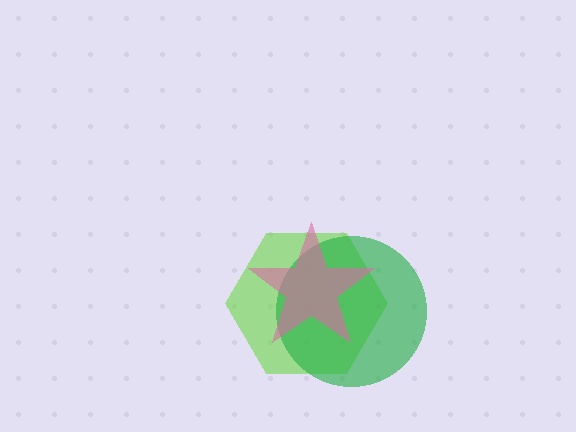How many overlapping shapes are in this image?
There are 3 overlapping shapes in the image.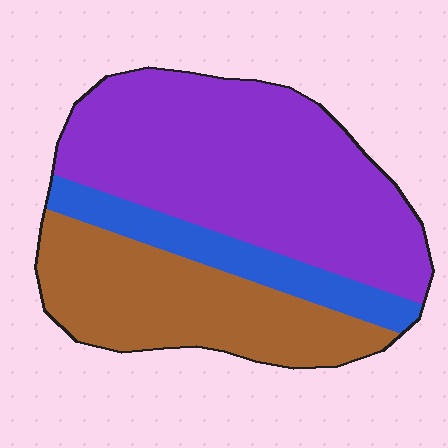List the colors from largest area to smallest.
From largest to smallest: purple, brown, blue.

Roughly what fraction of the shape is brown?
Brown covers about 30% of the shape.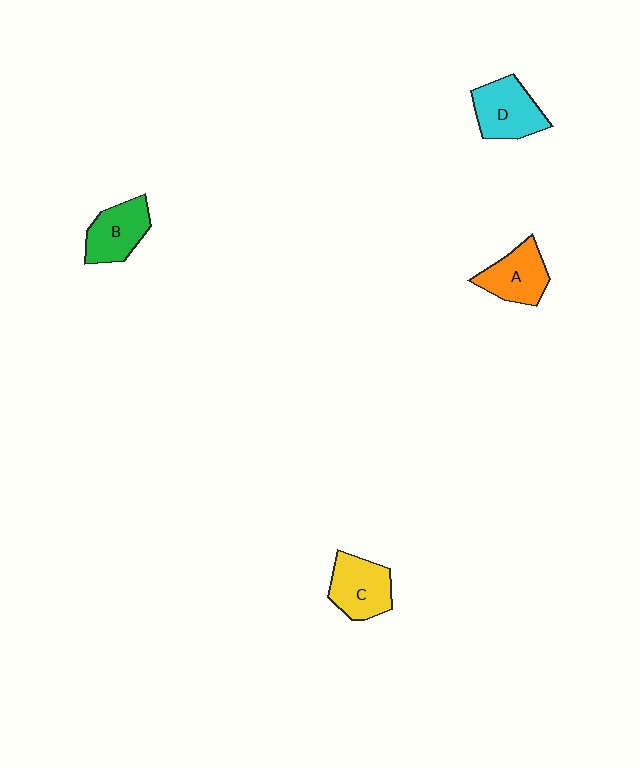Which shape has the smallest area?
Shape A (orange).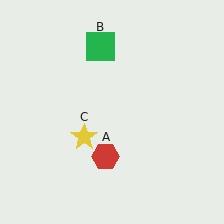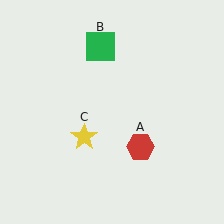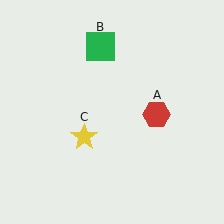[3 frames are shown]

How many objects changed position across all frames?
1 object changed position: red hexagon (object A).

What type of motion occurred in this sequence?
The red hexagon (object A) rotated counterclockwise around the center of the scene.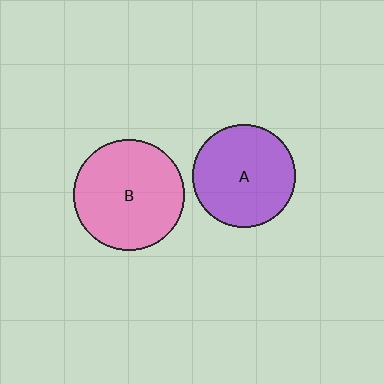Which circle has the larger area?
Circle B (pink).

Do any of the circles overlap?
No, none of the circles overlap.